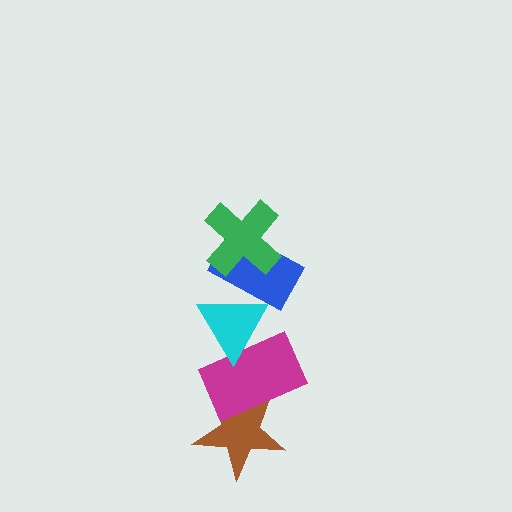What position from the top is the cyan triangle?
The cyan triangle is 3rd from the top.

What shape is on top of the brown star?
The magenta rectangle is on top of the brown star.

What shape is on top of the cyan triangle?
The blue rectangle is on top of the cyan triangle.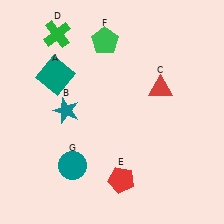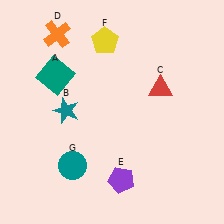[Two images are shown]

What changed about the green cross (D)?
In Image 1, D is green. In Image 2, it changed to orange.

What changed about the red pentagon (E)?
In Image 1, E is red. In Image 2, it changed to purple.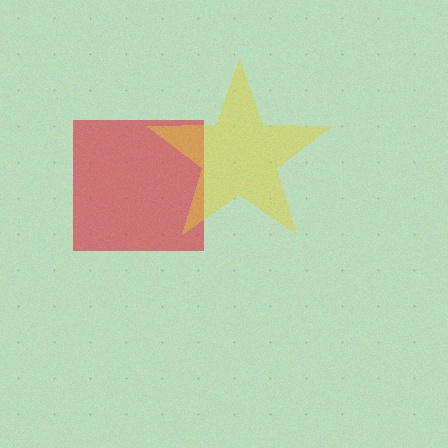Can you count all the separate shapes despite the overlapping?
Yes, there are 2 separate shapes.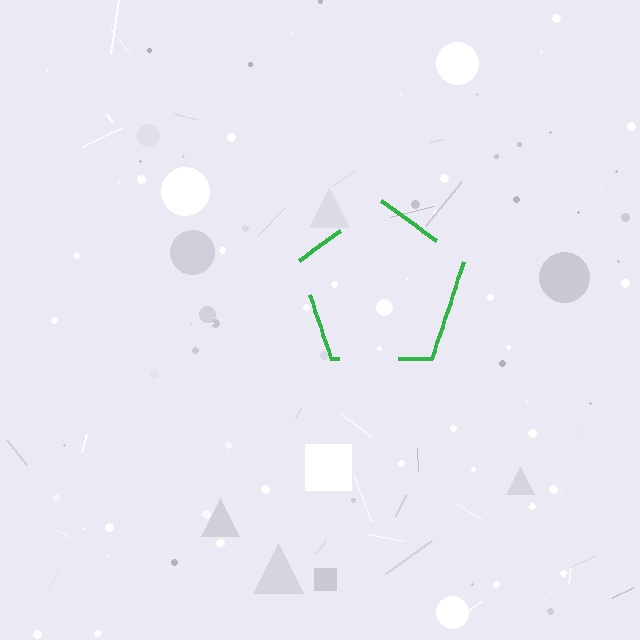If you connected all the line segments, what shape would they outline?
They would outline a pentagon.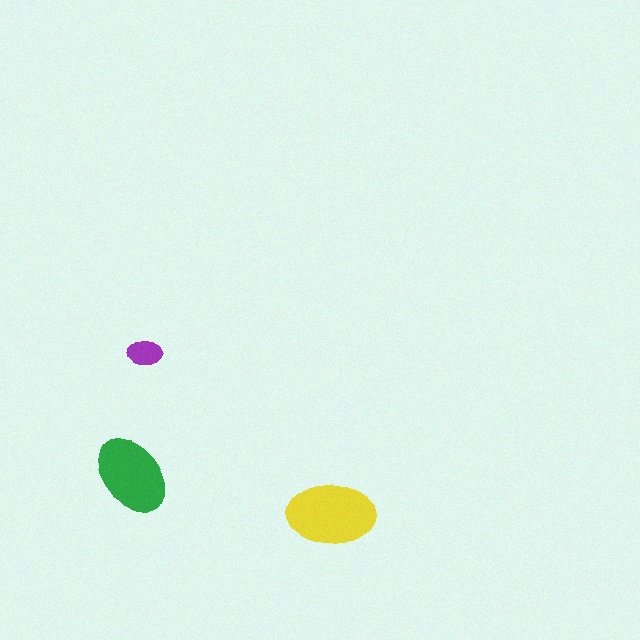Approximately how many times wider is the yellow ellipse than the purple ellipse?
About 2.5 times wider.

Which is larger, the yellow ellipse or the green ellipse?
The yellow one.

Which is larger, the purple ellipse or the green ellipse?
The green one.